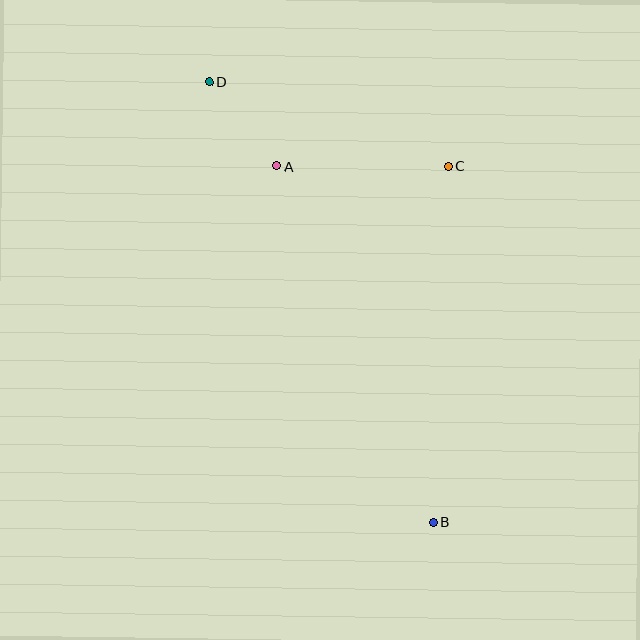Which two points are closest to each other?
Points A and D are closest to each other.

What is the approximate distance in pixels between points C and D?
The distance between C and D is approximately 253 pixels.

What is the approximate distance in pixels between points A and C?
The distance between A and C is approximately 172 pixels.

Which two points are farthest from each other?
Points B and D are farthest from each other.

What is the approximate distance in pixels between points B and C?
The distance between B and C is approximately 356 pixels.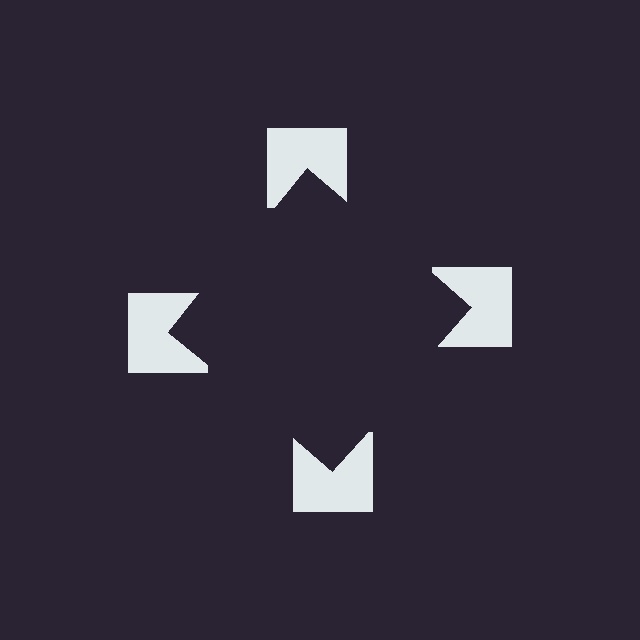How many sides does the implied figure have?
4 sides.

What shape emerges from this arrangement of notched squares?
An illusory square — its edges are inferred from the aligned wedge cuts in the notched squares, not physically drawn.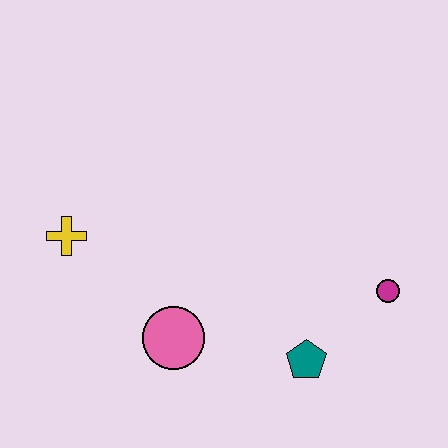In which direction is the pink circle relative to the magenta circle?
The pink circle is to the left of the magenta circle.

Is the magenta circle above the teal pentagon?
Yes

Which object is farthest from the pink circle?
The magenta circle is farthest from the pink circle.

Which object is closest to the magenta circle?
The teal pentagon is closest to the magenta circle.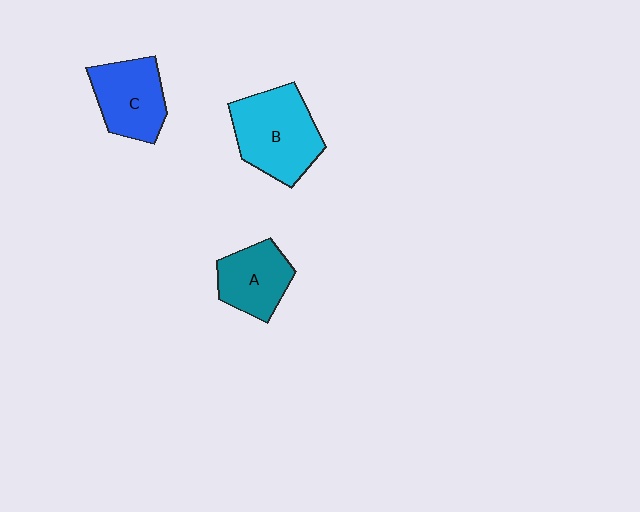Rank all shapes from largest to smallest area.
From largest to smallest: B (cyan), C (blue), A (teal).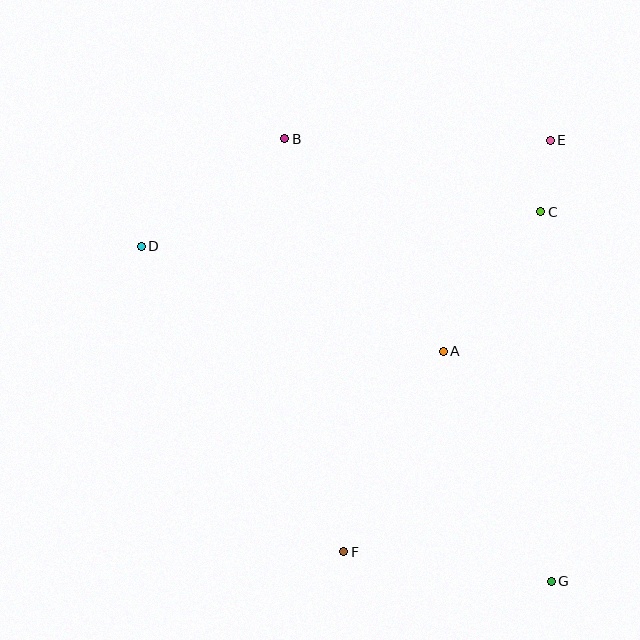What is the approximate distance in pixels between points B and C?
The distance between B and C is approximately 266 pixels.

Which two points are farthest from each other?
Points D and G are farthest from each other.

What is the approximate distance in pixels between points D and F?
The distance between D and F is approximately 367 pixels.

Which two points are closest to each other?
Points C and E are closest to each other.